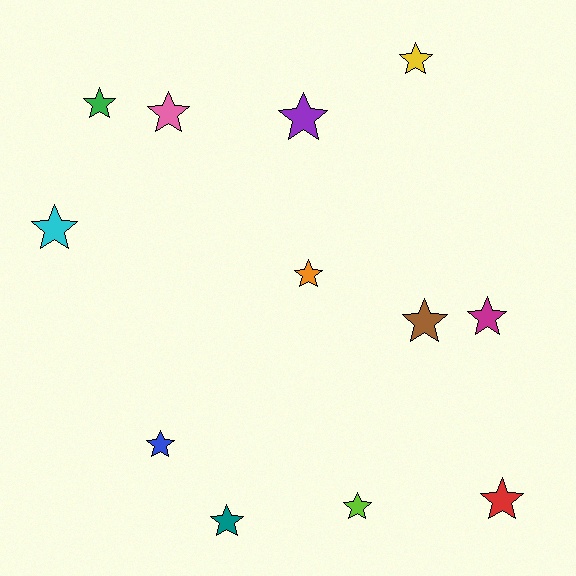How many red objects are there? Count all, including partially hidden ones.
There is 1 red object.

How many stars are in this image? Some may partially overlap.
There are 12 stars.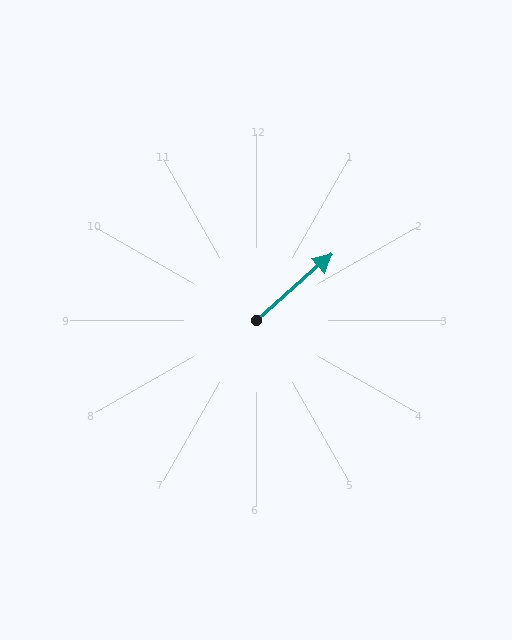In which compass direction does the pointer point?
Northeast.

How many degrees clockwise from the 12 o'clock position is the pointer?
Approximately 49 degrees.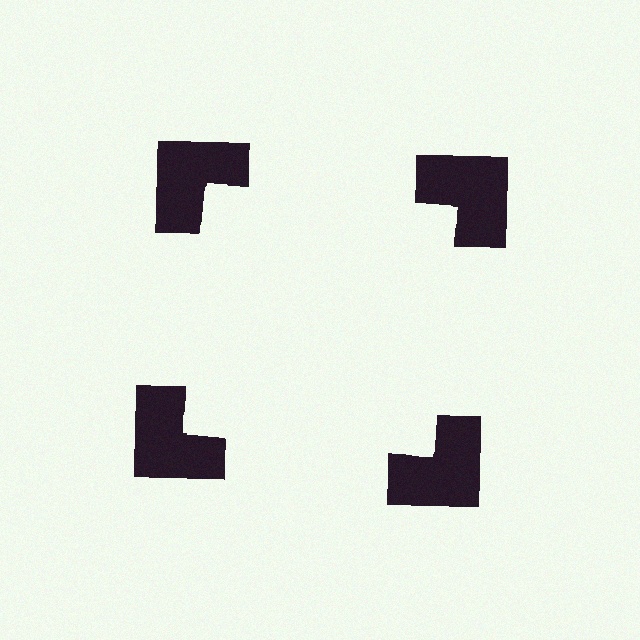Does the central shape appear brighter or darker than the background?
It typically appears slightly brighter than the background, even though no actual brightness change is drawn.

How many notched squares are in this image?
There are 4 — one at each vertex of the illusory square.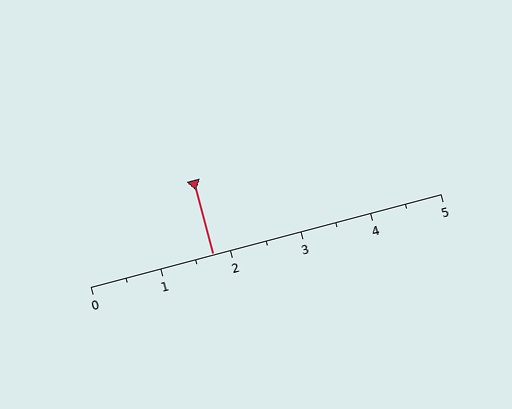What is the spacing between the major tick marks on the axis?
The major ticks are spaced 1 apart.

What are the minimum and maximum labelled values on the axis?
The axis runs from 0 to 5.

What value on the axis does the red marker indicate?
The marker indicates approximately 1.8.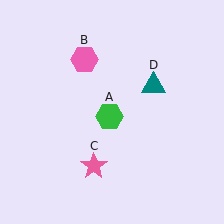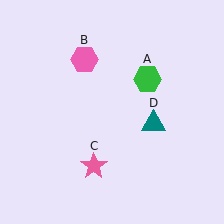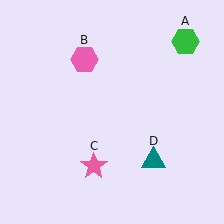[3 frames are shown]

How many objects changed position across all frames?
2 objects changed position: green hexagon (object A), teal triangle (object D).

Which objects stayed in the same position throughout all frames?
Pink hexagon (object B) and pink star (object C) remained stationary.